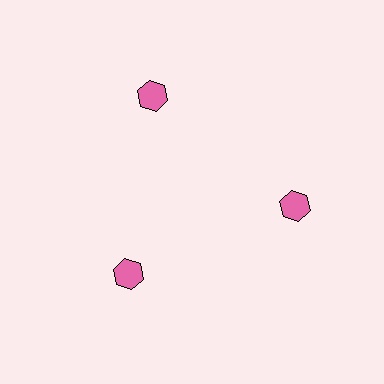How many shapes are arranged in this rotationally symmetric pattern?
There are 3 shapes, arranged in 3 groups of 1.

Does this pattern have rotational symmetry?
Yes, this pattern has 3-fold rotational symmetry. It looks the same after rotating 120 degrees around the center.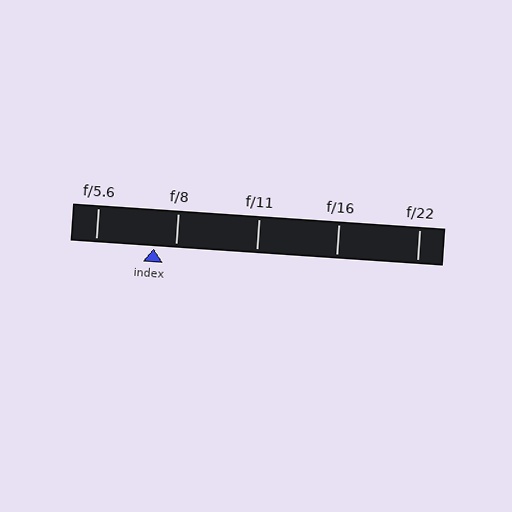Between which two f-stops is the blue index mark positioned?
The index mark is between f/5.6 and f/8.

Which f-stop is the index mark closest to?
The index mark is closest to f/8.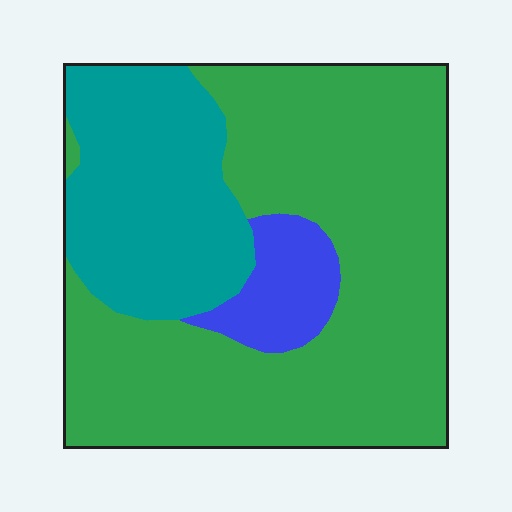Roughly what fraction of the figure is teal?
Teal covers 27% of the figure.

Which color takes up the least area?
Blue, at roughly 10%.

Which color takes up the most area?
Green, at roughly 65%.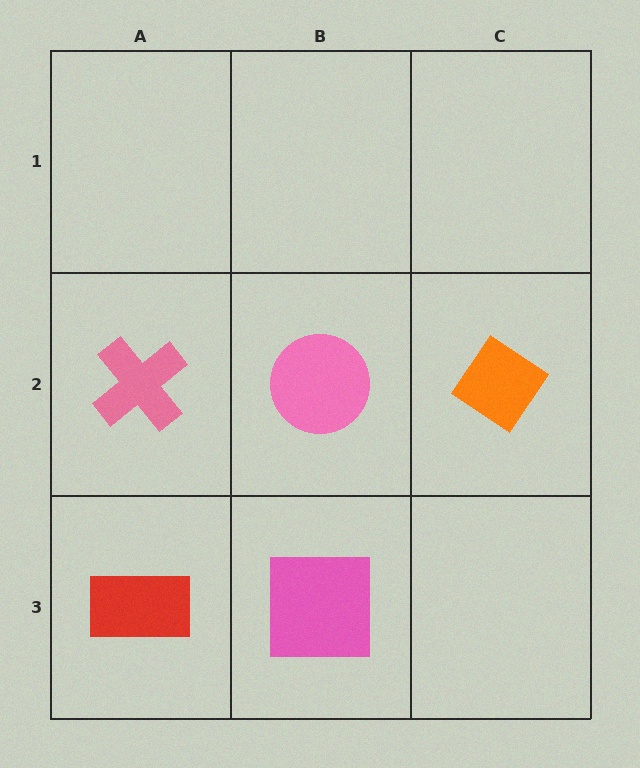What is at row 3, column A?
A red rectangle.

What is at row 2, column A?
A pink cross.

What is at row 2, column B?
A pink circle.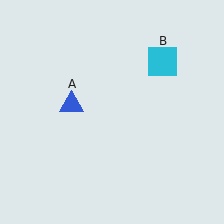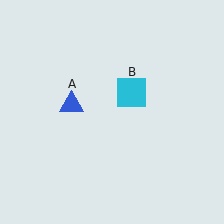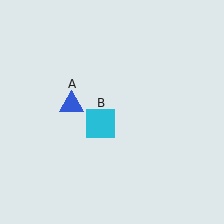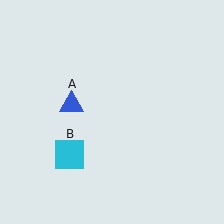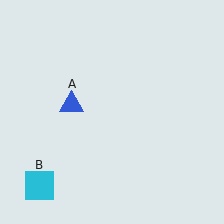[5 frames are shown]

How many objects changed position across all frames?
1 object changed position: cyan square (object B).